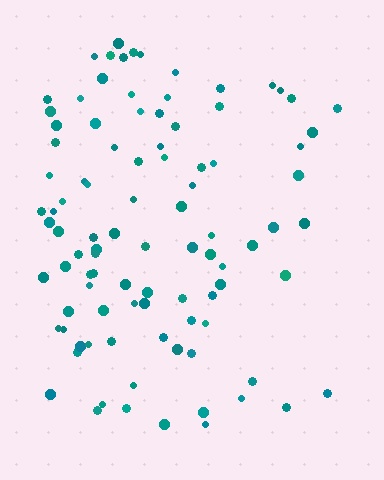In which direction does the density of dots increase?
From right to left, with the left side densest.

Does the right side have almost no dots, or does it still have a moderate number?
Still a moderate number, just noticeably fewer than the left.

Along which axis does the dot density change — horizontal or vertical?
Horizontal.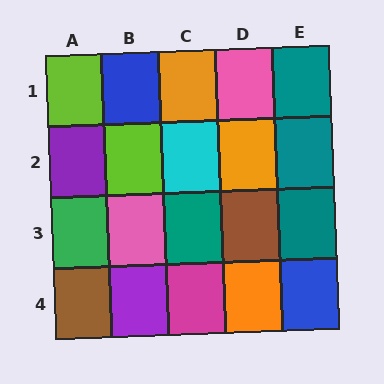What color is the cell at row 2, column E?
Teal.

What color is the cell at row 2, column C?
Cyan.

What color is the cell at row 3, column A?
Green.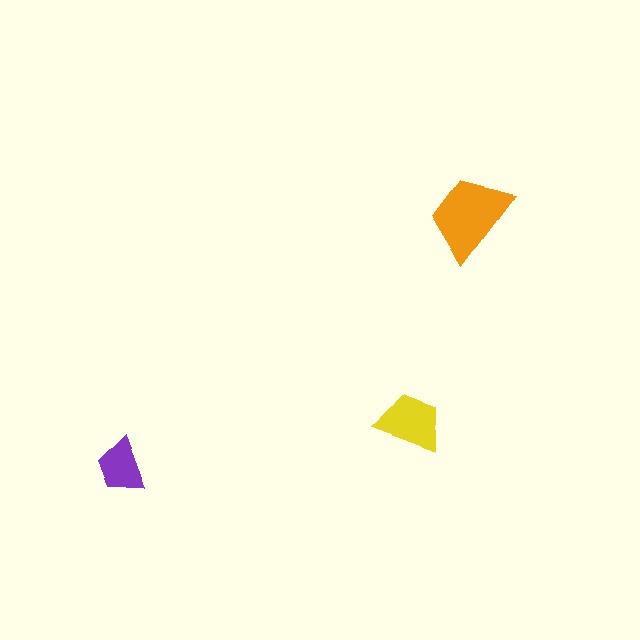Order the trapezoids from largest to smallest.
the orange one, the yellow one, the purple one.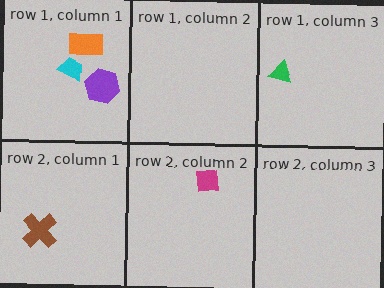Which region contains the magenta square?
The row 2, column 2 region.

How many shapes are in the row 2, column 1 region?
1.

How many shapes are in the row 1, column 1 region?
3.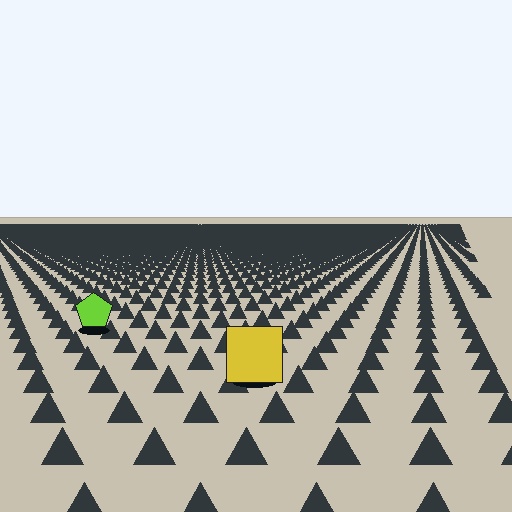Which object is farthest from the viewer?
The lime pentagon is farthest from the viewer. It appears smaller and the ground texture around it is denser.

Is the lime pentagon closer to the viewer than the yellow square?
No. The yellow square is closer — you can tell from the texture gradient: the ground texture is coarser near it.